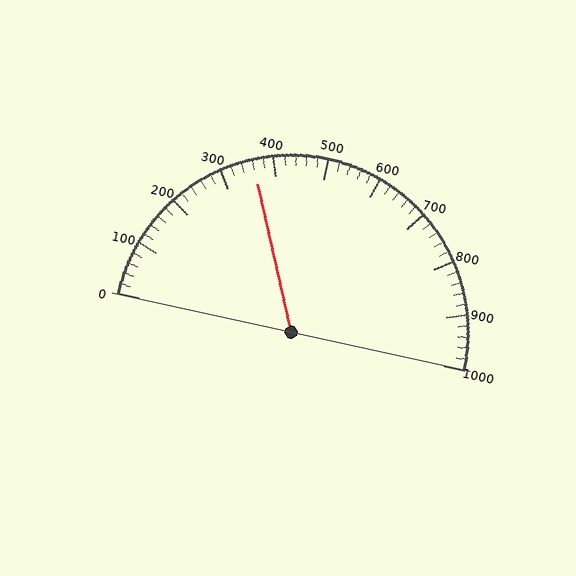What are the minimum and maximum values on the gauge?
The gauge ranges from 0 to 1000.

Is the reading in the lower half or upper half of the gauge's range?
The reading is in the lower half of the range (0 to 1000).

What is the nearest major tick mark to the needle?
The nearest major tick mark is 400.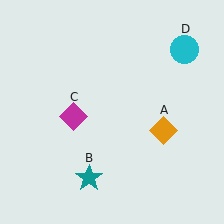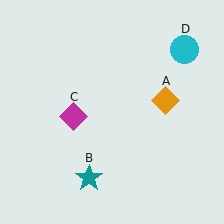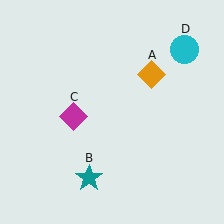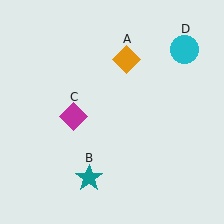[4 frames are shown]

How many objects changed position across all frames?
1 object changed position: orange diamond (object A).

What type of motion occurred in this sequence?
The orange diamond (object A) rotated counterclockwise around the center of the scene.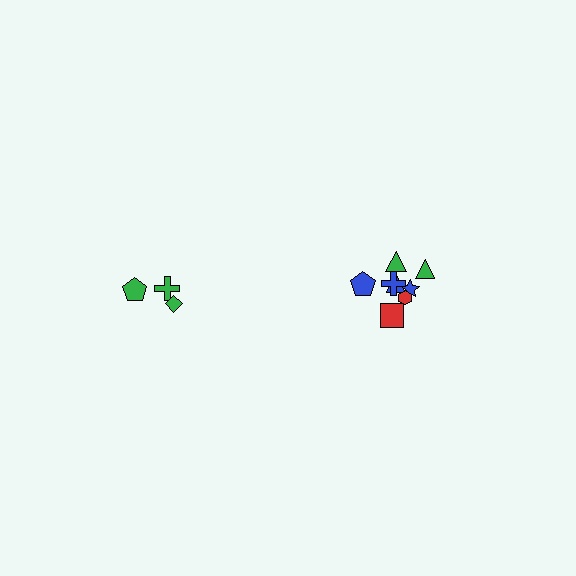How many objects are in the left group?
There are 3 objects.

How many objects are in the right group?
There are 8 objects.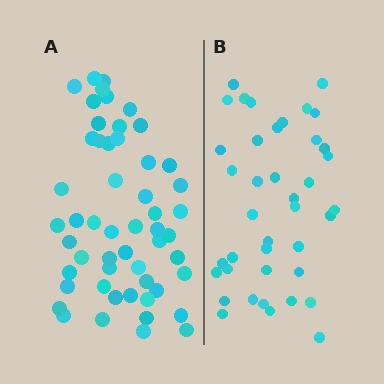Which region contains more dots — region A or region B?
Region A (the left region) has more dots.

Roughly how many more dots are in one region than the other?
Region A has approximately 15 more dots than region B.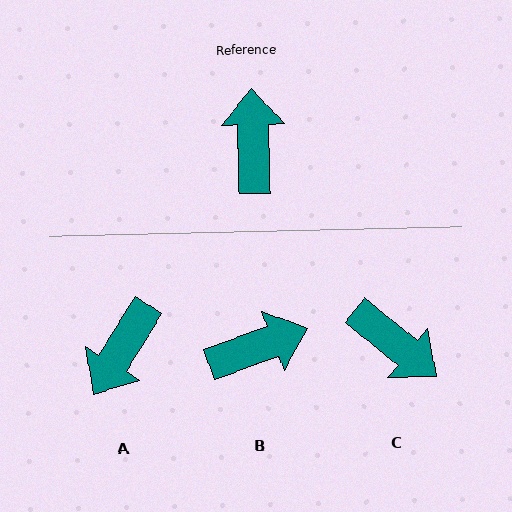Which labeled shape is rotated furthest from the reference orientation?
A, about 147 degrees away.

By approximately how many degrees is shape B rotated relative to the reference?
Approximately 71 degrees clockwise.